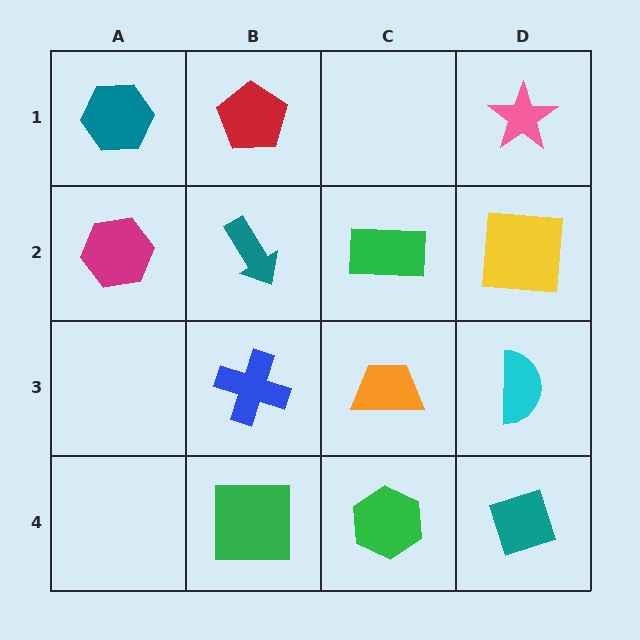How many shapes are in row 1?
3 shapes.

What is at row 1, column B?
A red pentagon.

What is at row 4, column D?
A teal diamond.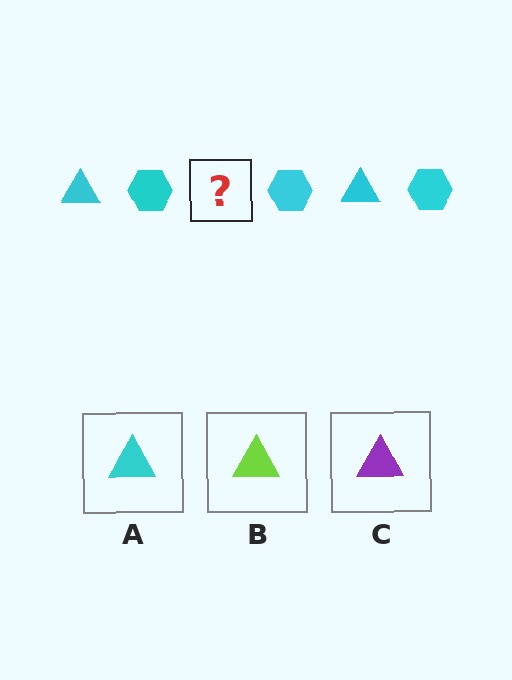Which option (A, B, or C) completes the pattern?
A.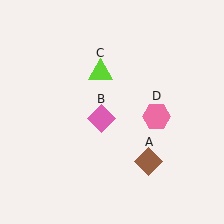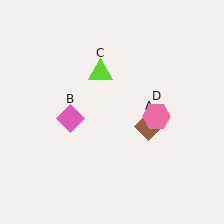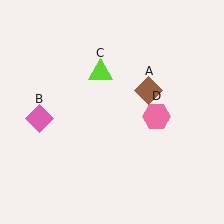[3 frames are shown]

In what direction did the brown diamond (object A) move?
The brown diamond (object A) moved up.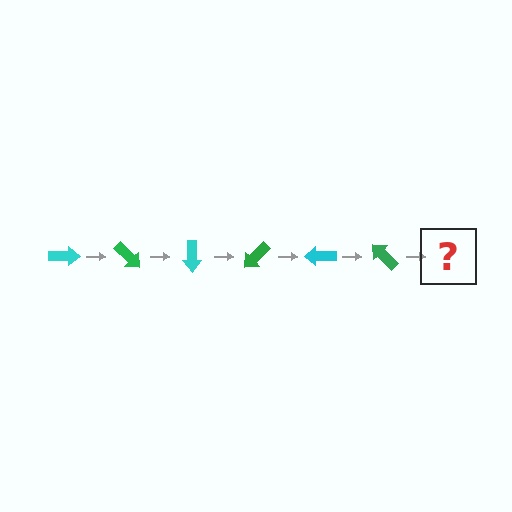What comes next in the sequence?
The next element should be a cyan arrow, rotated 270 degrees from the start.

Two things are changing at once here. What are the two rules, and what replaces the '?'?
The two rules are that it rotates 45 degrees each step and the color cycles through cyan and green. The '?' should be a cyan arrow, rotated 270 degrees from the start.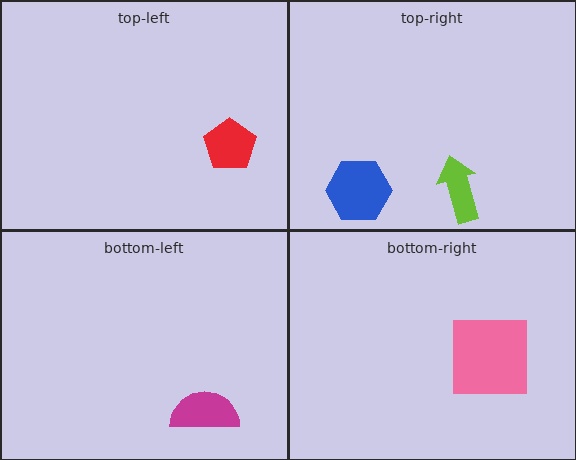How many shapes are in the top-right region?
2.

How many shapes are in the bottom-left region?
1.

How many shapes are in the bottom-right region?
1.